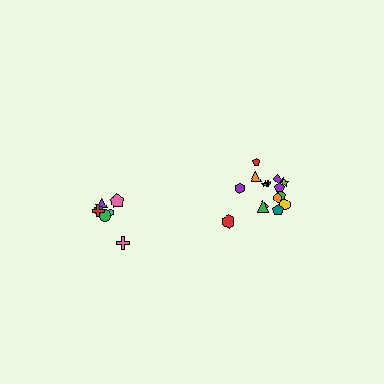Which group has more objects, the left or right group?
The right group.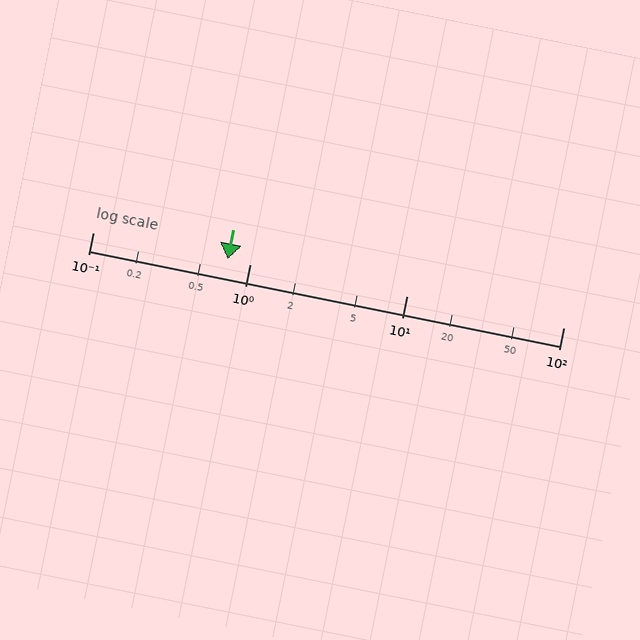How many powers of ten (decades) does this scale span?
The scale spans 3 decades, from 0.1 to 100.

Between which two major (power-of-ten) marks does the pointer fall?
The pointer is between 0.1 and 1.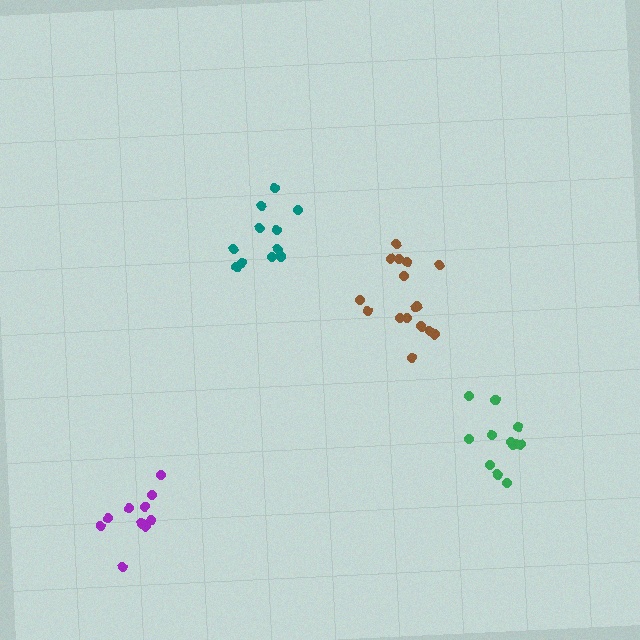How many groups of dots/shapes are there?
There are 4 groups.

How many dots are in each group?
Group 1: 11 dots, Group 2: 16 dots, Group 3: 12 dots, Group 4: 11 dots (50 total).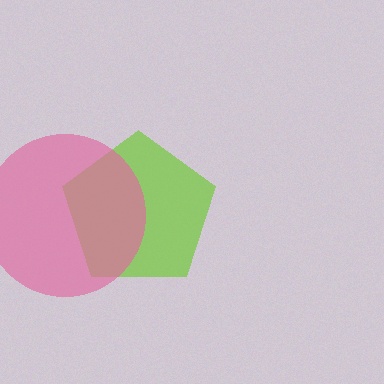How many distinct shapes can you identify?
There are 2 distinct shapes: a lime pentagon, a pink circle.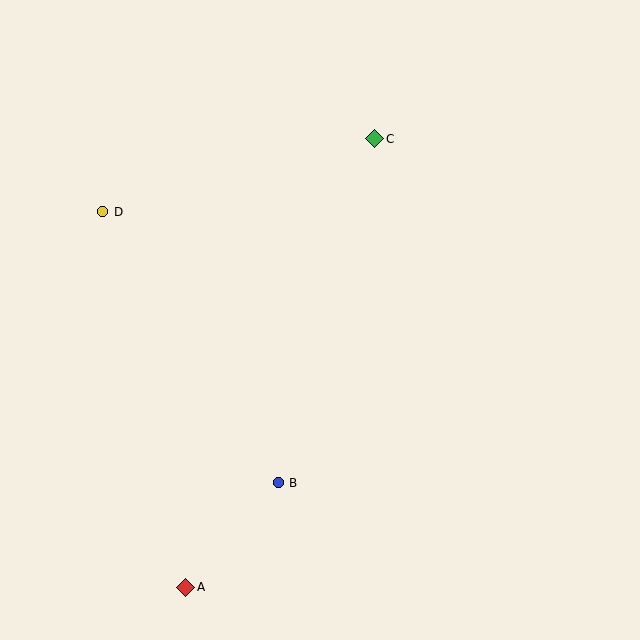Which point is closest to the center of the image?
Point B at (278, 483) is closest to the center.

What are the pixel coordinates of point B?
Point B is at (278, 483).